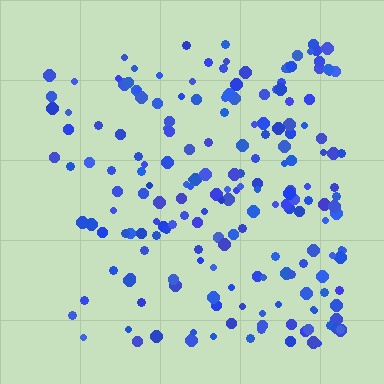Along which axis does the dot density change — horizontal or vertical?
Horizontal.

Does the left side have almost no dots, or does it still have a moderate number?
Still a moderate number, just noticeably fewer than the right.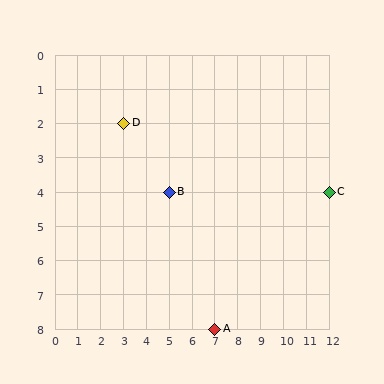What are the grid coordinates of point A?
Point A is at grid coordinates (7, 8).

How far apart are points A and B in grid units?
Points A and B are 2 columns and 4 rows apart (about 4.5 grid units diagonally).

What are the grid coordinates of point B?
Point B is at grid coordinates (5, 4).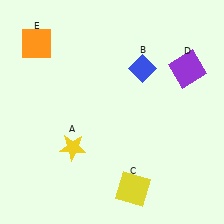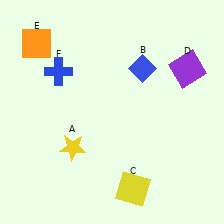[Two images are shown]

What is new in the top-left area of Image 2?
A blue cross (F) was added in the top-left area of Image 2.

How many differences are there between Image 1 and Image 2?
There is 1 difference between the two images.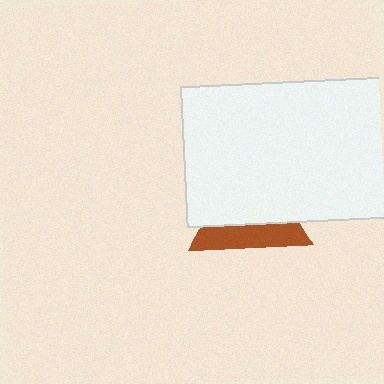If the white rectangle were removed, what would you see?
You would see the complete brown triangle.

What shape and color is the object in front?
The object in front is a white rectangle.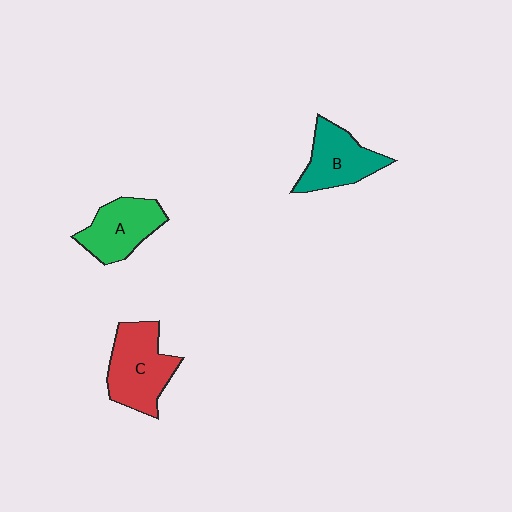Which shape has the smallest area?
Shape A (green).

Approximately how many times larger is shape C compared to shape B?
Approximately 1.2 times.